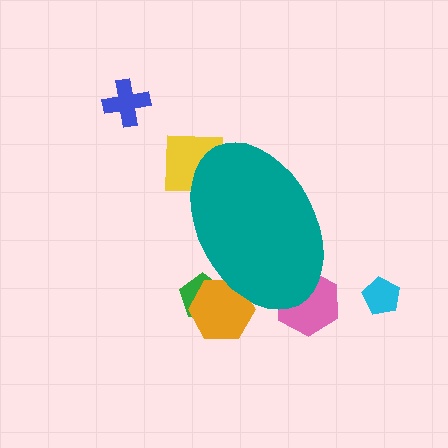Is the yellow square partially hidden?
Yes, the yellow square is partially hidden behind the teal ellipse.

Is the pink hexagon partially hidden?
Yes, the pink hexagon is partially hidden behind the teal ellipse.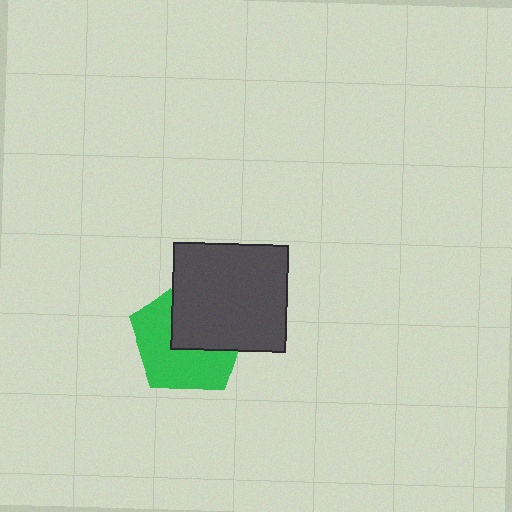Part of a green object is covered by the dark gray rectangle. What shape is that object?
It is a pentagon.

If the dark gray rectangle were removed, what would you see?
You would see the complete green pentagon.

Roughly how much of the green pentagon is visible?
About half of it is visible (roughly 55%).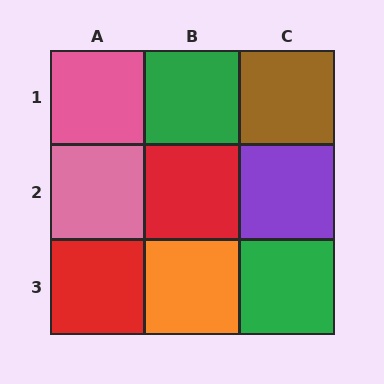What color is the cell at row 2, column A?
Pink.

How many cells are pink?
2 cells are pink.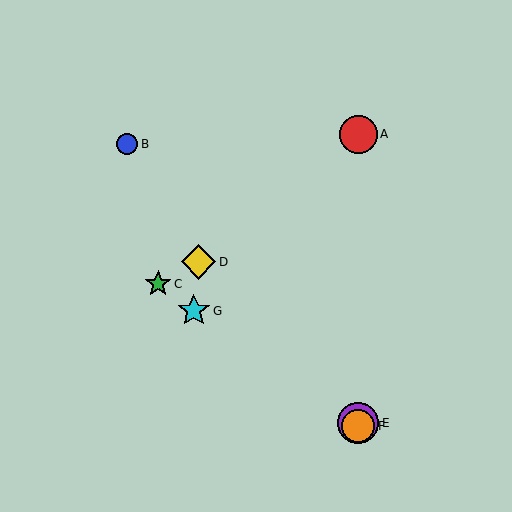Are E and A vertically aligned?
Yes, both are at x≈358.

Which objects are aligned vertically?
Objects A, E, F are aligned vertically.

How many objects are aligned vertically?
3 objects (A, E, F) are aligned vertically.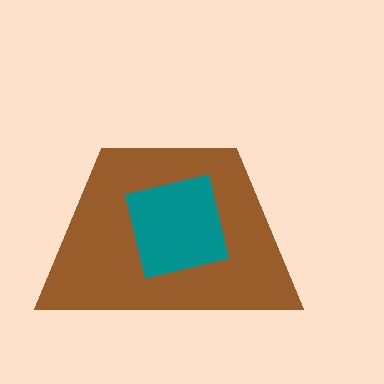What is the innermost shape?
The teal square.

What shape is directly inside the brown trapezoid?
The teal square.